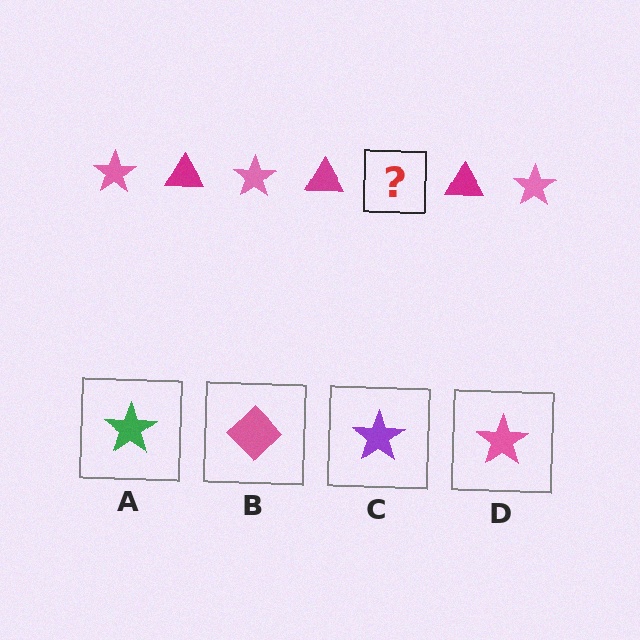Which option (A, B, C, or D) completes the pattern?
D.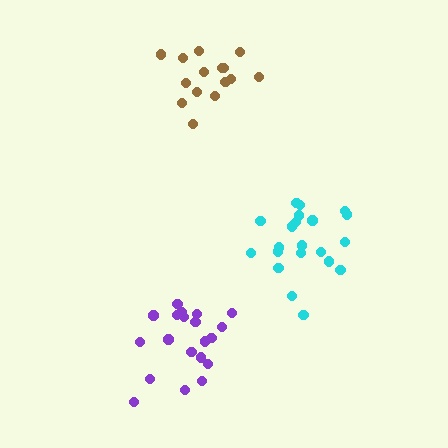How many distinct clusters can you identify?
There are 3 distinct clusters.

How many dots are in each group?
Group 1: 21 dots, Group 2: 21 dots, Group 3: 15 dots (57 total).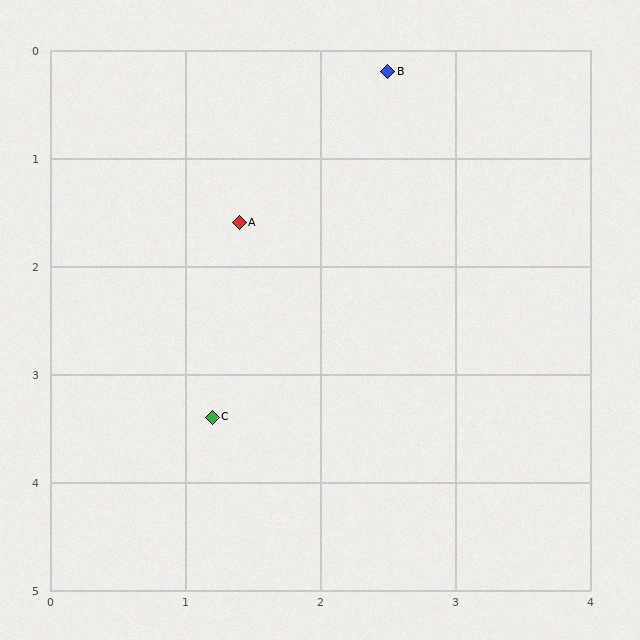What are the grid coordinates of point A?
Point A is at approximately (1.4, 1.6).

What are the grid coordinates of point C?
Point C is at approximately (1.2, 3.4).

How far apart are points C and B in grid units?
Points C and B are about 3.5 grid units apart.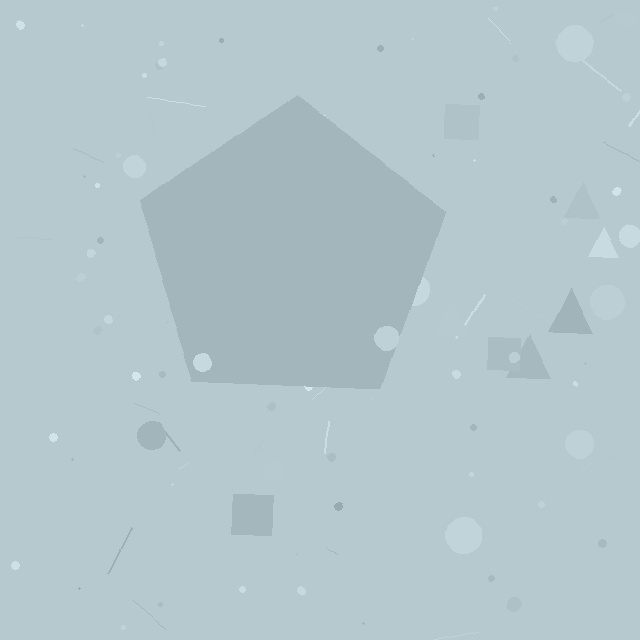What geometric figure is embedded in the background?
A pentagon is embedded in the background.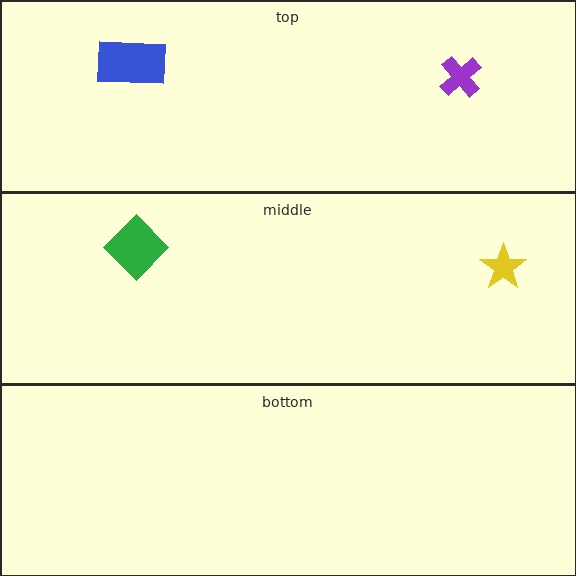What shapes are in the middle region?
The green diamond, the yellow star.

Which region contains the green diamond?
The middle region.